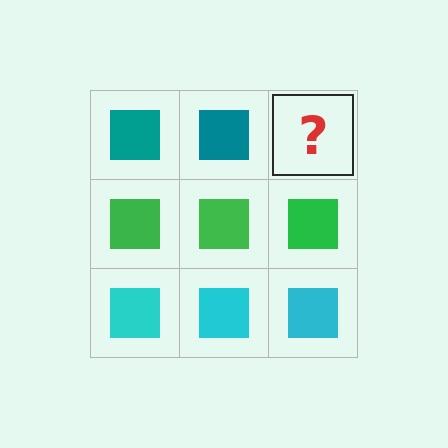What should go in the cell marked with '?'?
The missing cell should contain a teal square.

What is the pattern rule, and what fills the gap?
The rule is that each row has a consistent color. The gap should be filled with a teal square.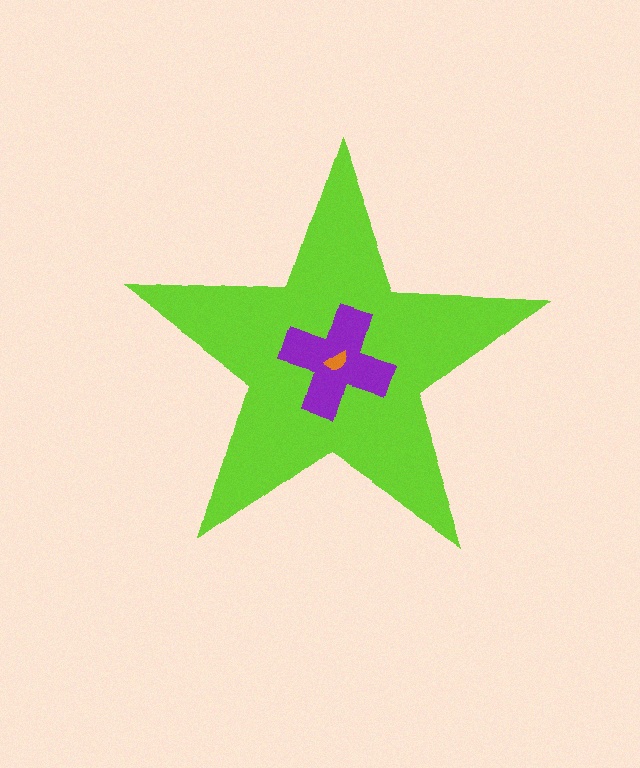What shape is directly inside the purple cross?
The orange semicircle.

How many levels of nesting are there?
3.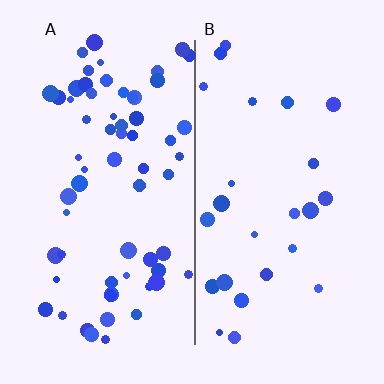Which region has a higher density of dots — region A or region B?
A (the left).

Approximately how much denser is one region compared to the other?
Approximately 2.5× — region A over region B.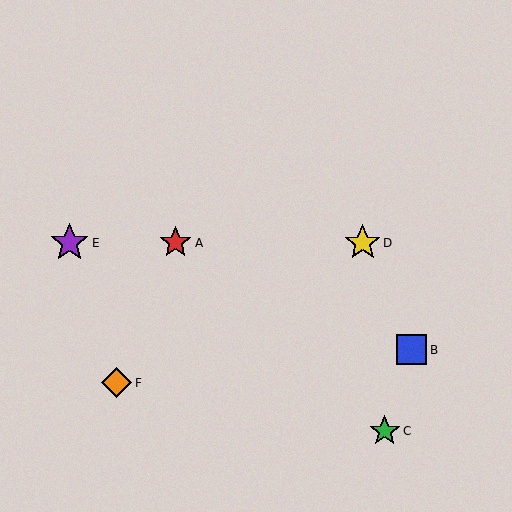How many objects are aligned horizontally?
3 objects (A, D, E) are aligned horizontally.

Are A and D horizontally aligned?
Yes, both are at y≈243.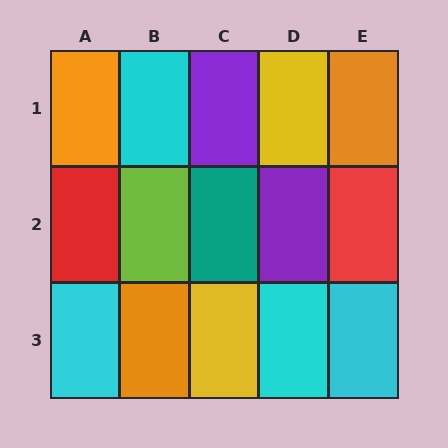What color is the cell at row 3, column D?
Cyan.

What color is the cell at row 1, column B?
Cyan.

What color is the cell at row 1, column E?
Orange.